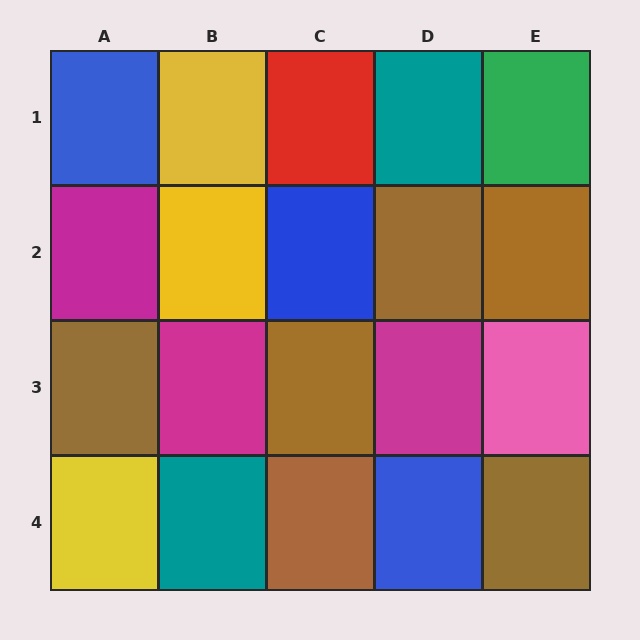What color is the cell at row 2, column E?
Brown.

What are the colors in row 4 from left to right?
Yellow, teal, brown, blue, brown.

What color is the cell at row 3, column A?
Brown.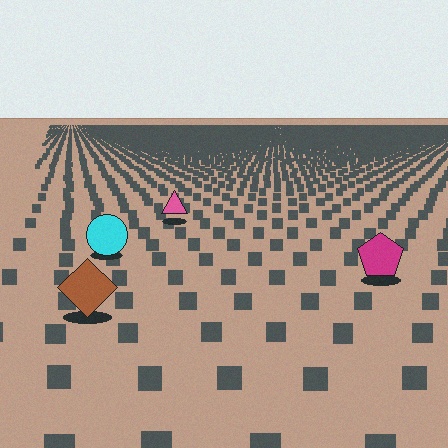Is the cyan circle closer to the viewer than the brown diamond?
No. The brown diamond is closer — you can tell from the texture gradient: the ground texture is coarser near it.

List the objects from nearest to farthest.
From nearest to farthest: the brown diamond, the magenta pentagon, the cyan circle, the pink triangle.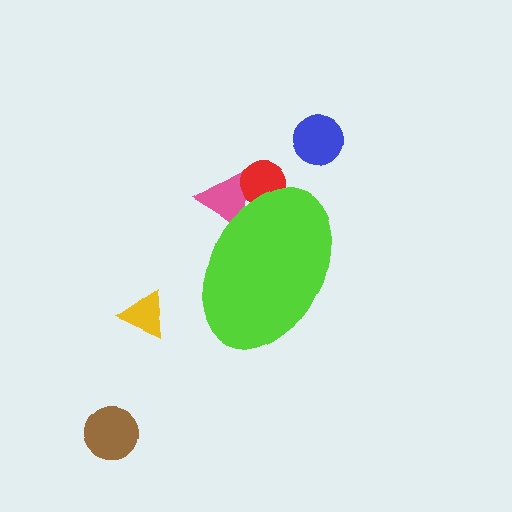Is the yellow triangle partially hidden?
No, the yellow triangle is fully visible.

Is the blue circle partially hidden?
No, the blue circle is fully visible.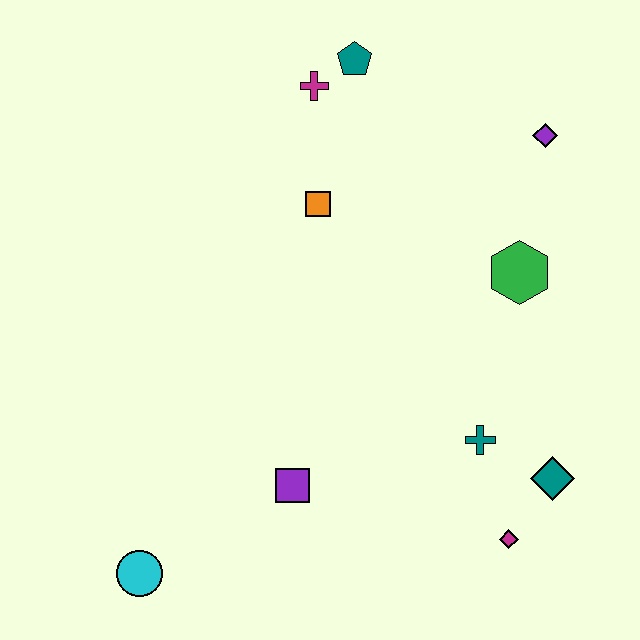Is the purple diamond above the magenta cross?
No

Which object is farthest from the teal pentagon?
The cyan circle is farthest from the teal pentagon.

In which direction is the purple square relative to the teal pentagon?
The purple square is below the teal pentagon.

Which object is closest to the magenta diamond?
The teal diamond is closest to the magenta diamond.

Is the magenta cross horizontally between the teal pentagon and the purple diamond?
No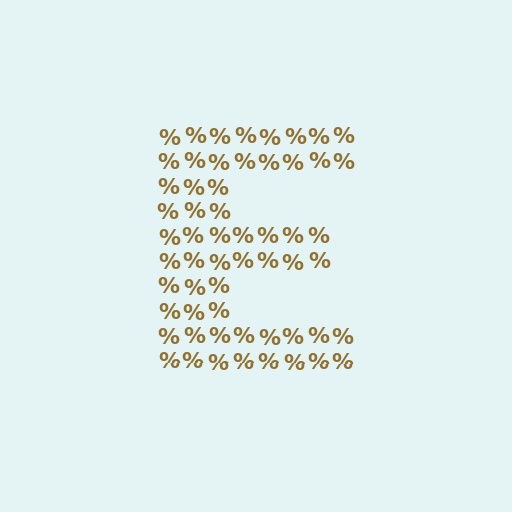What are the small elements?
The small elements are percent signs.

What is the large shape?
The large shape is the letter E.